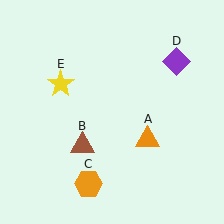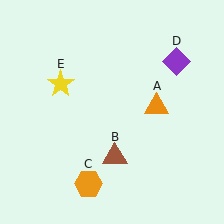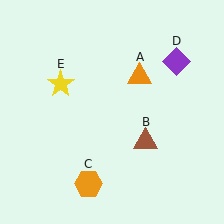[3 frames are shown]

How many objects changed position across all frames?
2 objects changed position: orange triangle (object A), brown triangle (object B).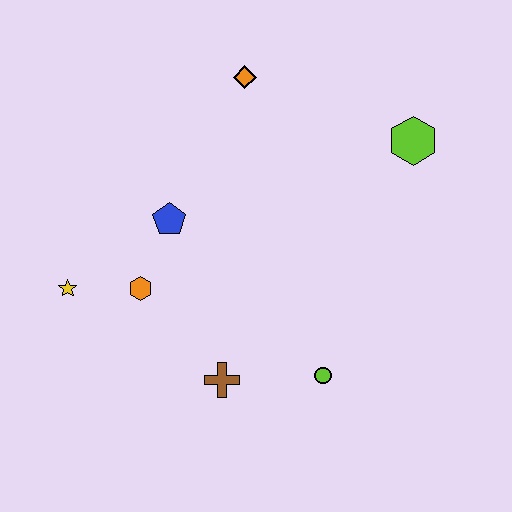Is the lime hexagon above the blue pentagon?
Yes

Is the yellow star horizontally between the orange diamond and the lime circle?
No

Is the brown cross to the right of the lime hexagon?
No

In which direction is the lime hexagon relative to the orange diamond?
The lime hexagon is to the right of the orange diamond.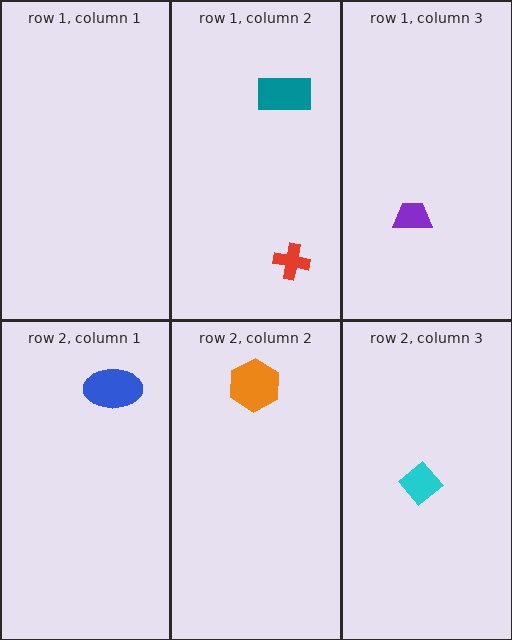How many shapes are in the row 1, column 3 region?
1.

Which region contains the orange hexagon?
The row 2, column 2 region.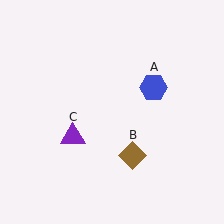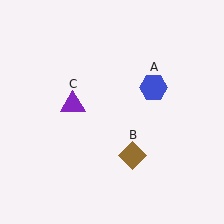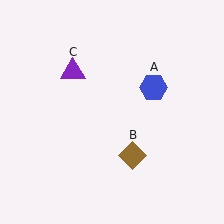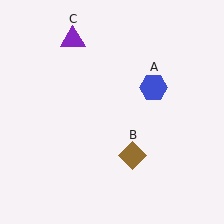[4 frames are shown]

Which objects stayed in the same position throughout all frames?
Blue hexagon (object A) and brown diamond (object B) remained stationary.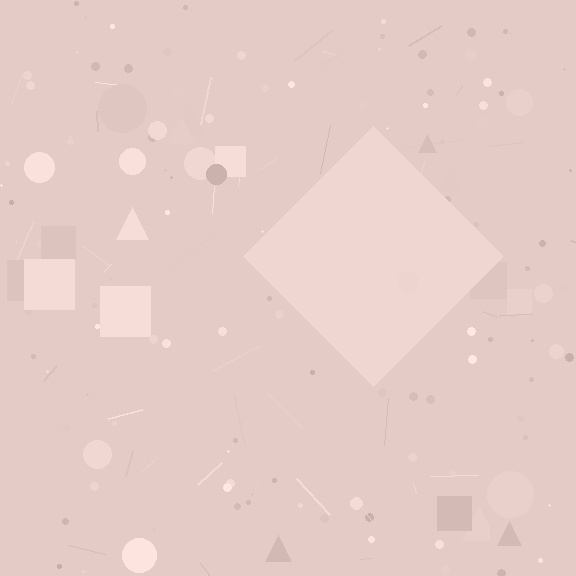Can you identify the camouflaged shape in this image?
The camouflaged shape is a diamond.